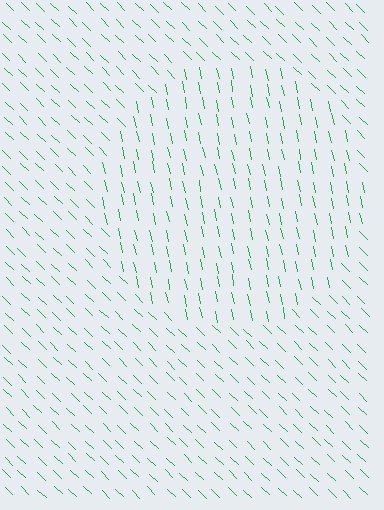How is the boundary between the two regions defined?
The boundary is defined purely by a change in line orientation (approximately 34 degrees difference). All lines are the same color and thickness.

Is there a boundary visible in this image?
Yes, there is a texture boundary formed by a change in line orientation.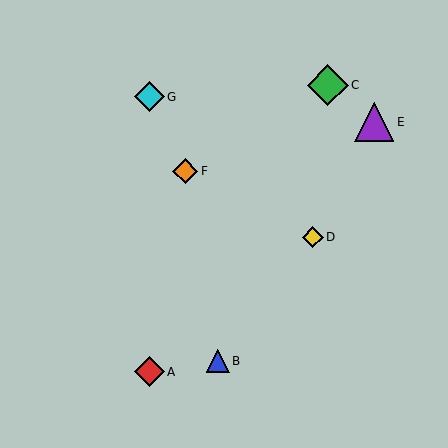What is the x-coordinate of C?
Object C is at x≈328.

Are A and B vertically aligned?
No, A is at x≈149 and B is at x≈218.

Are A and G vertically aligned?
Yes, both are at x≈149.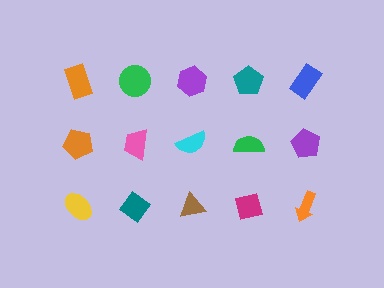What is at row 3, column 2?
A teal diamond.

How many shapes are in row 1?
5 shapes.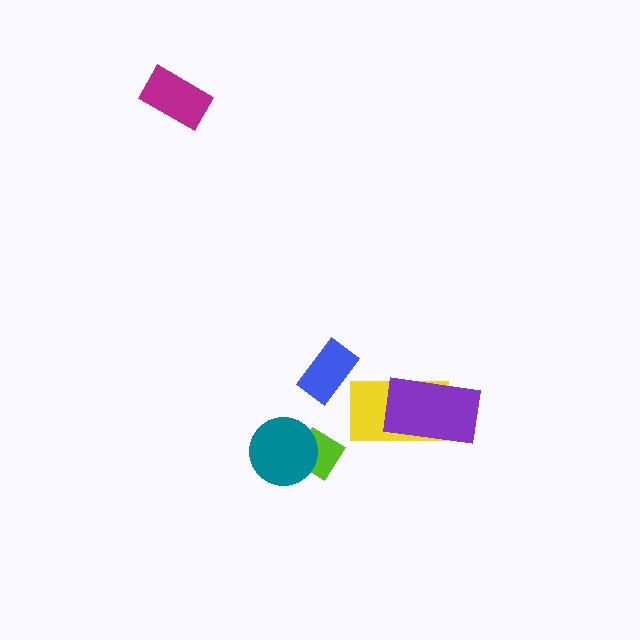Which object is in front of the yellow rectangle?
The purple rectangle is in front of the yellow rectangle.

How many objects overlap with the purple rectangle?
1 object overlaps with the purple rectangle.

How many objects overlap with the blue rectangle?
0 objects overlap with the blue rectangle.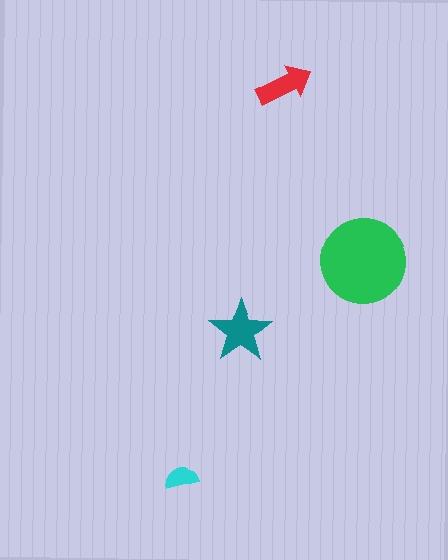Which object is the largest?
The green circle.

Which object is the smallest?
The cyan semicircle.